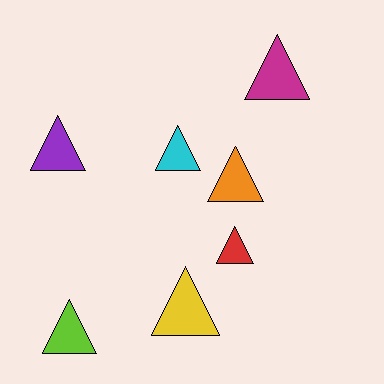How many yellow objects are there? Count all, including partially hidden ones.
There is 1 yellow object.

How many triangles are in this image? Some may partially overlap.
There are 7 triangles.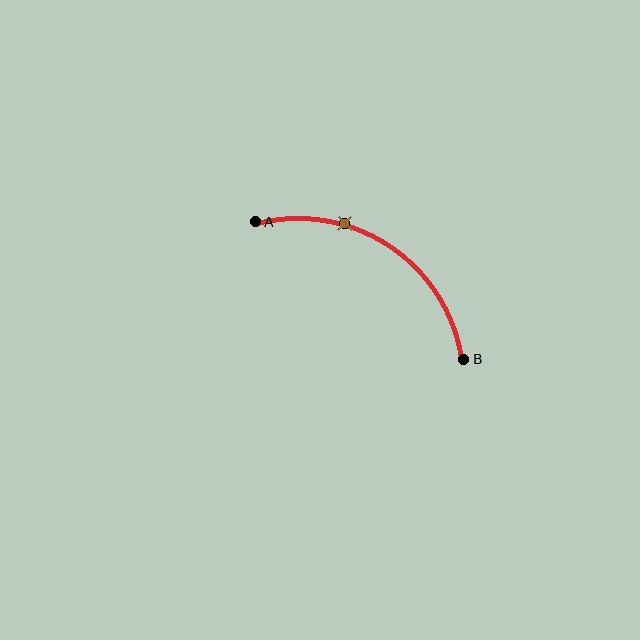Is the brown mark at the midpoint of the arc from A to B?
No. The brown mark lies on the arc but is closer to endpoint A. The arc midpoint would be at the point on the curve equidistant along the arc from both A and B.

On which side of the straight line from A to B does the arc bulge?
The arc bulges above the straight line connecting A and B.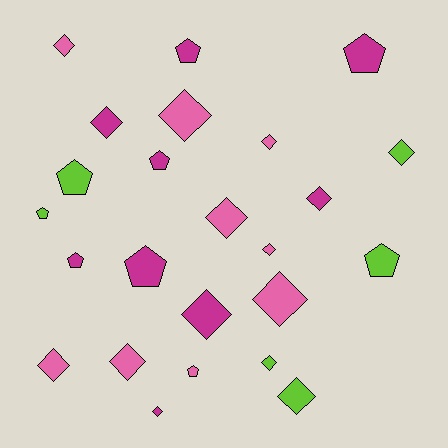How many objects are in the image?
There are 24 objects.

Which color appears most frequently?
Pink, with 9 objects.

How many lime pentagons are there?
There are 3 lime pentagons.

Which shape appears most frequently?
Diamond, with 15 objects.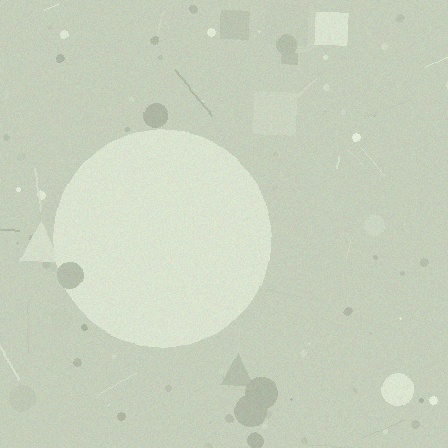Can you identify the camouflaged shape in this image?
The camouflaged shape is a circle.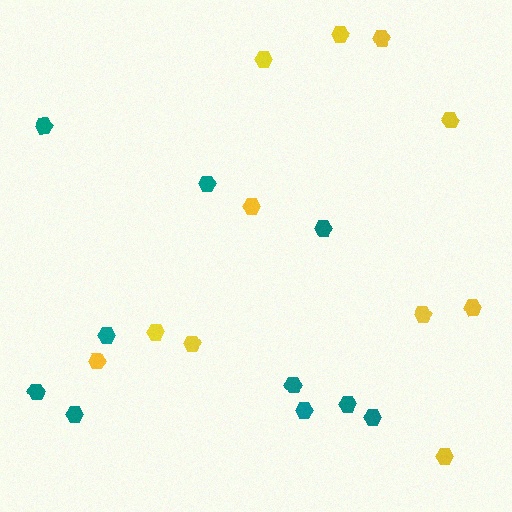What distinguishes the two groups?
There are 2 groups: one group of yellow hexagons (11) and one group of teal hexagons (10).